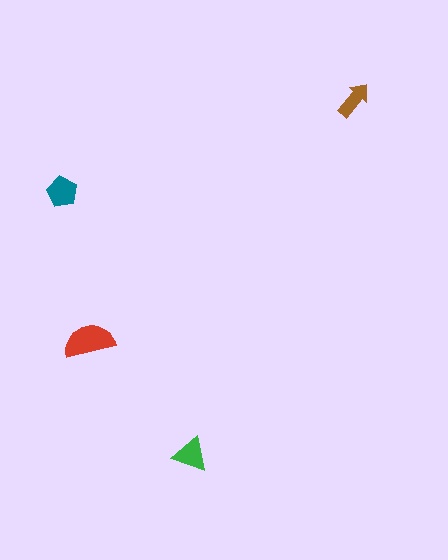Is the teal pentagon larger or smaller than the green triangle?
Larger.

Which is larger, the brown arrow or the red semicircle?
The red semicircle.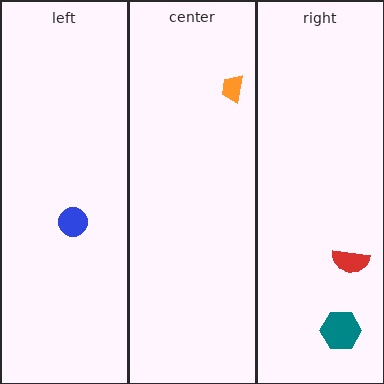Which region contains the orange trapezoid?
The center region.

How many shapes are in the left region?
1.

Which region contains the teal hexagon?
The right region.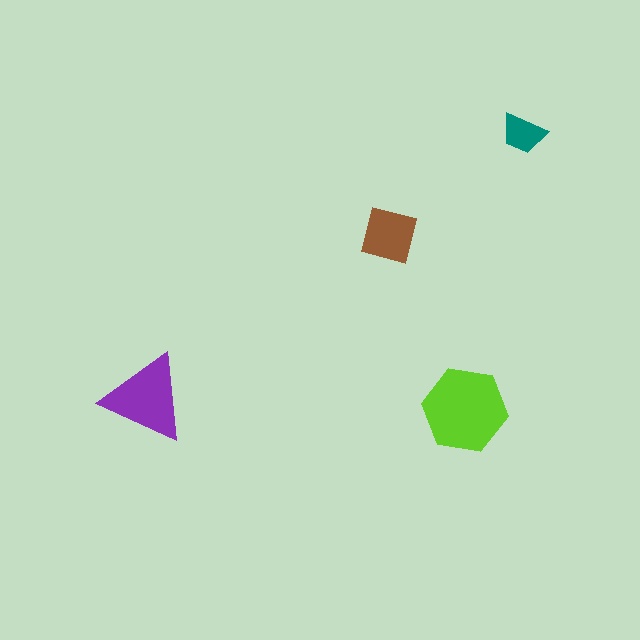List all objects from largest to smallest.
The lime hexagon, the purple triangle, the brown square, the teal trapezoid.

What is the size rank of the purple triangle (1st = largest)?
2nd.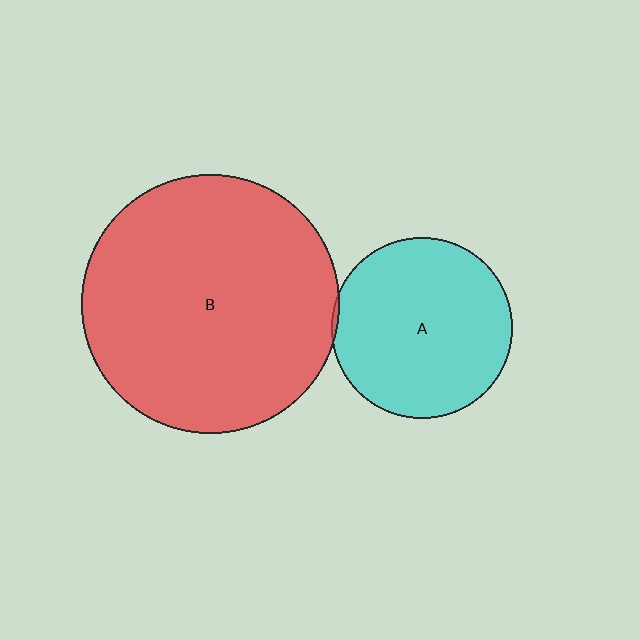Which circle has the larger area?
Circle B (red).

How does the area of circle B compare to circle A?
Approximately 2.0 times.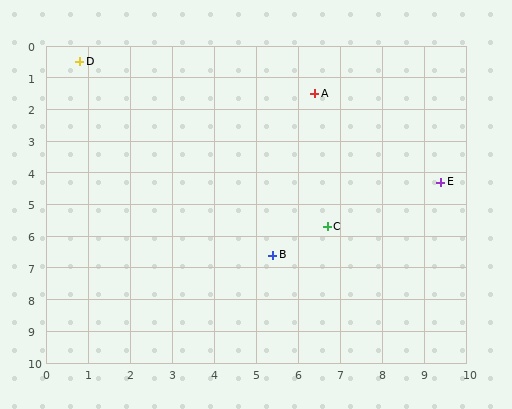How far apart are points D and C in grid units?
Points D and C are about 7.9 grid units apart.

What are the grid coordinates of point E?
Point E is at approximately (9.4, 4.3).